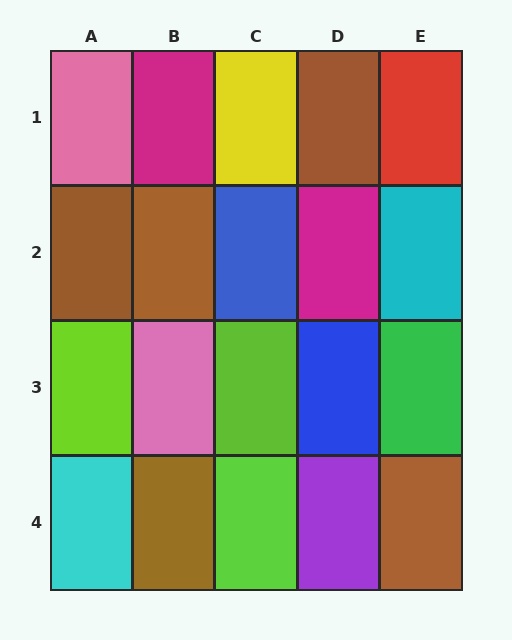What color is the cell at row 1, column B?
Magenta.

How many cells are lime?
3 cells are lime.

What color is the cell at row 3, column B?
Pink.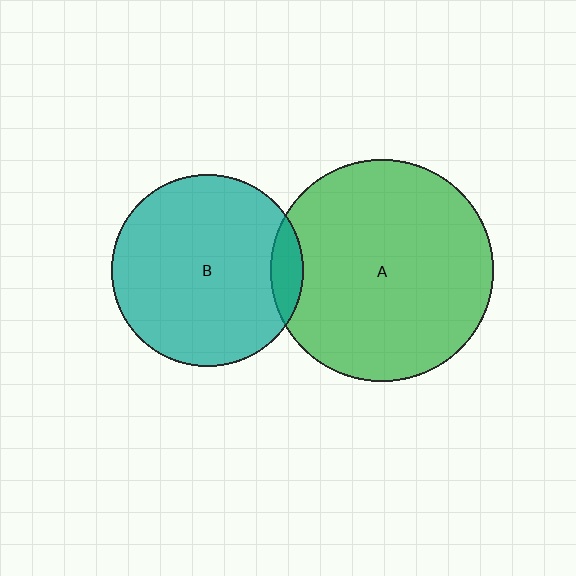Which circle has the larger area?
Circle A (green).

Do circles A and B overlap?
Yes.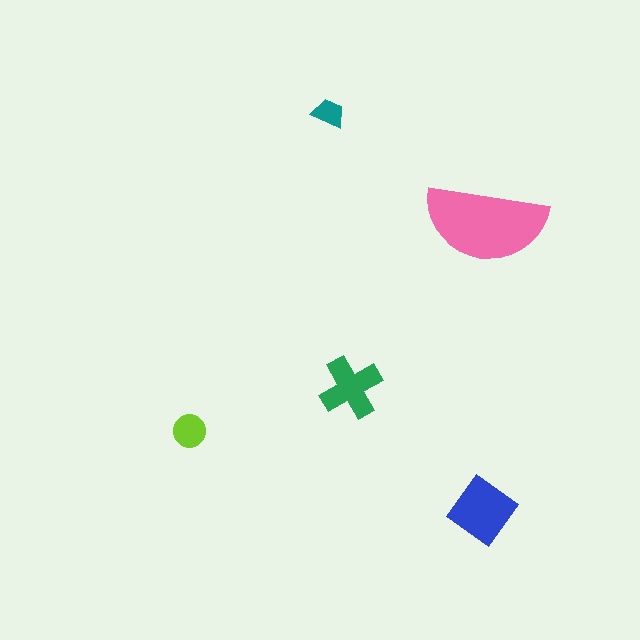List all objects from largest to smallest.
The pink semicircle, the blue diamond, the green cross, the lime circle, the teal trapezoid.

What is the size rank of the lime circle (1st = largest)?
4th.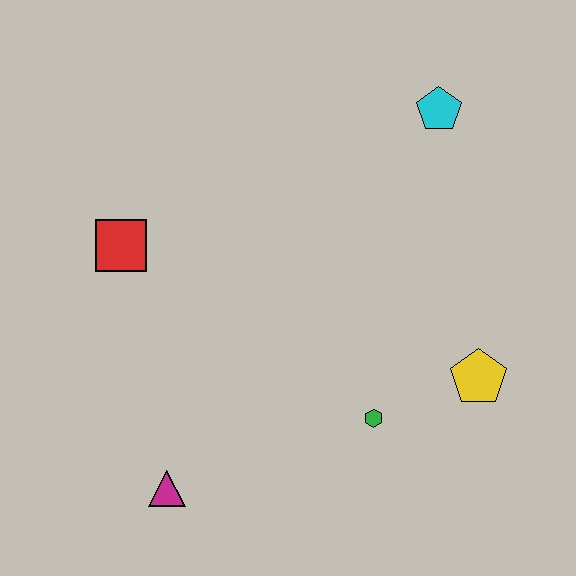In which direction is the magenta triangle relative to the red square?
The magenta triangle is below the red square.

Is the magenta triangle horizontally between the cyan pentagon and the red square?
Yes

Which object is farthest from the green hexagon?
The cyan pentagon is farthest from the green hexagon.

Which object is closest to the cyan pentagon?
The yellow pentagon is closest to the cyan pentagon.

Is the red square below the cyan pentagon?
Yes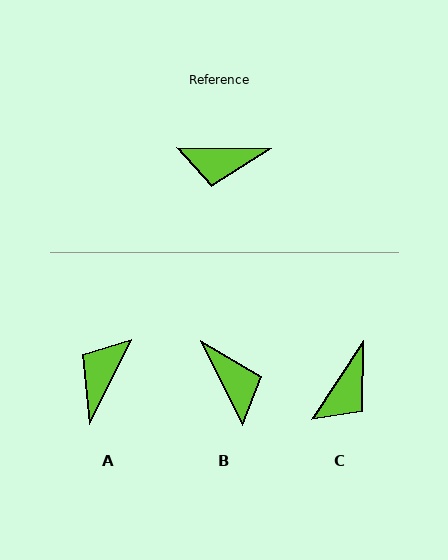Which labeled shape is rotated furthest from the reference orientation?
B, about 117 degrees away.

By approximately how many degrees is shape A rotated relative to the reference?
Approximately 115 degrees clockwise.